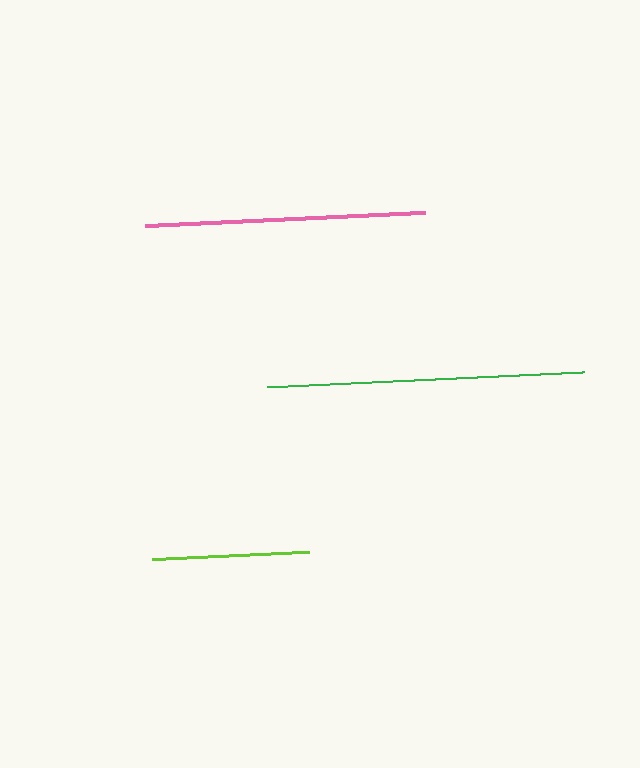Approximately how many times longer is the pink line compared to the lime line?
The pink line is approximately 1.8 times the length of the lime line.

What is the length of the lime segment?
The lime segment is approximately 157 pixels long.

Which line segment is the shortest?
The lime line is the shortest at approximately 157 pixels.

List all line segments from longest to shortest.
From longest to shortest: green, pink, lime.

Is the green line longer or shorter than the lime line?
The green line is longer than the lime line.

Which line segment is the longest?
The green line is the longest at approximately 316 pixels.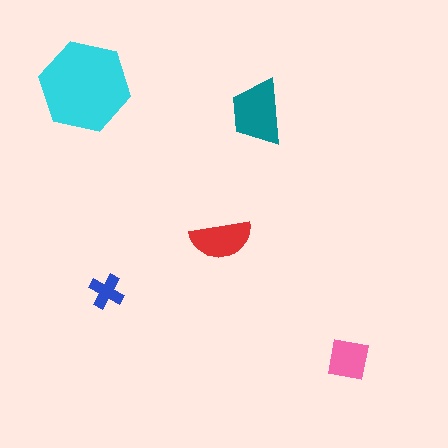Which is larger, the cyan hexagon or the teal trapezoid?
The cyan hexagon.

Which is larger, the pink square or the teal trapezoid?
The teal trapezoid.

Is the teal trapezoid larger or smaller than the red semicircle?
Larger.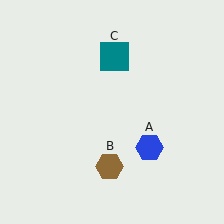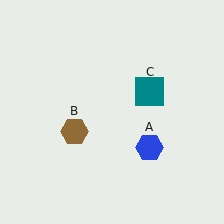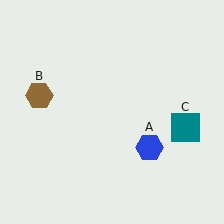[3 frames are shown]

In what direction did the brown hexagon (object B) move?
The brown hexagon (object B) moved up and to the left.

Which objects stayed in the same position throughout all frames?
Blue hexagon (object A) remained stationary.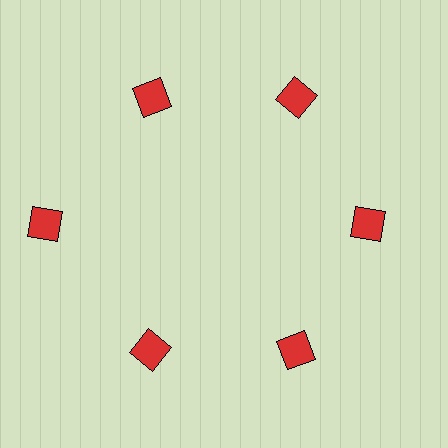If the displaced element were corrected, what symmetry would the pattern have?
It would have 6-fold rotational symmetry — the pattern would map onto itself every 60 degrees.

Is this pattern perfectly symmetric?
No. The 6 red squares are arranged in a ring, but one element near the 9 o'clock position is pushed outward from the center, breaking the 6-fold rotational symmetry.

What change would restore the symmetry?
The symmetry would be restored by moving it inward, back onto the ring so that all 6 squares sit at equal angles and equal distance from the center.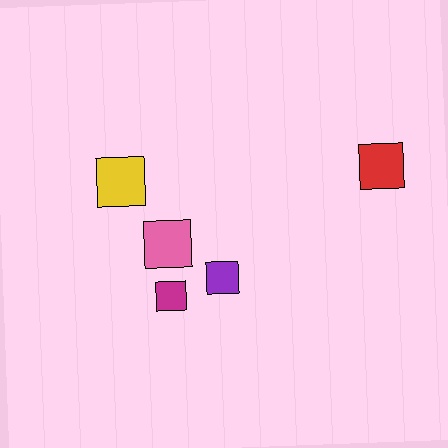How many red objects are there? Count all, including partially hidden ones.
There is 1 red object.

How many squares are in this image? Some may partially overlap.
There are 5 squares.